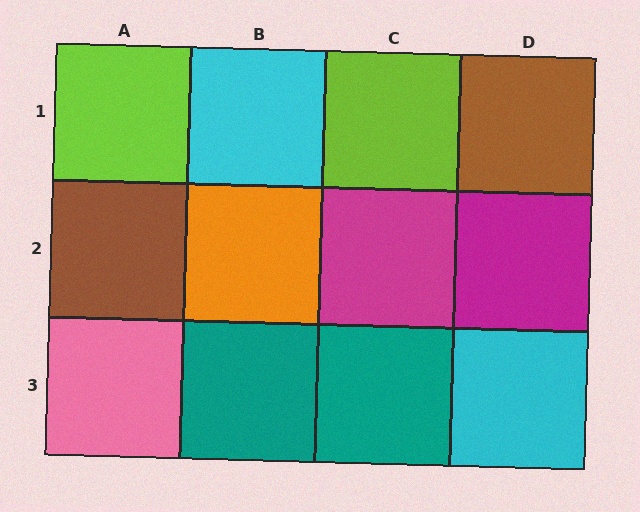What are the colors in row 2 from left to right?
Brown, orange, magenta, magenta.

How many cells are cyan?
2 cells are cyan.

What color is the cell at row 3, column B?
Teal.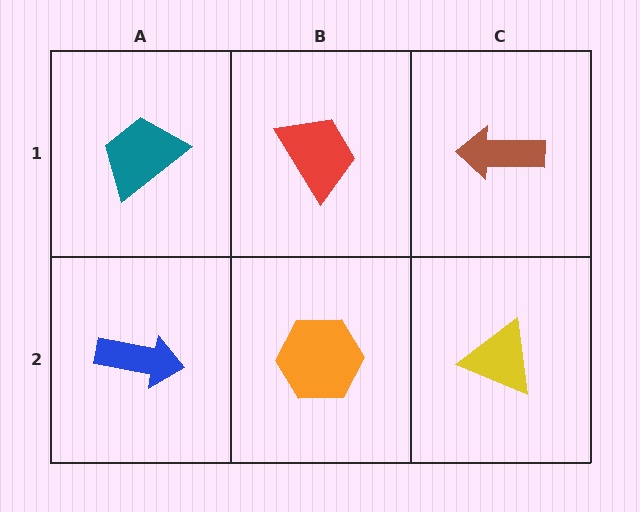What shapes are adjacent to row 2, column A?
A teal trapezoid (row 1, column A), an orange hexagon (row 2, column B).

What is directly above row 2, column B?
A red trapezoid.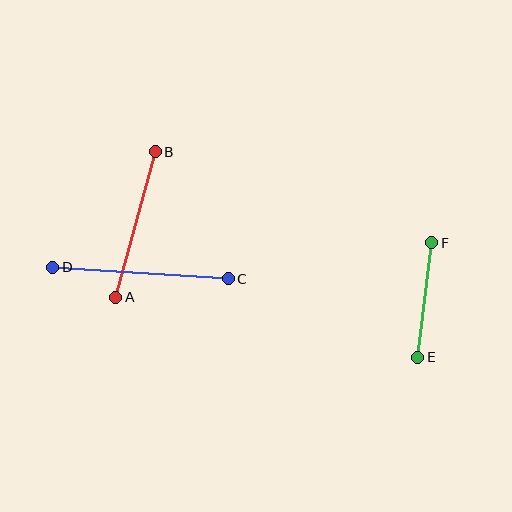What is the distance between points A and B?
The distance is approximately 150 pixels.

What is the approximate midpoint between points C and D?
The midpoint is at approximately (141, 273) pixels.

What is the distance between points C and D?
The distance is approximately 176 pixels.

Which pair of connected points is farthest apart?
Points C and D are farthest apart.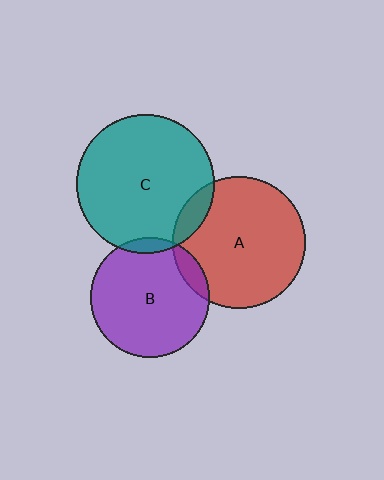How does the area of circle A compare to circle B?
Approximately 1.2 times.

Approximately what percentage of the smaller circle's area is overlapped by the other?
Approximately 10%.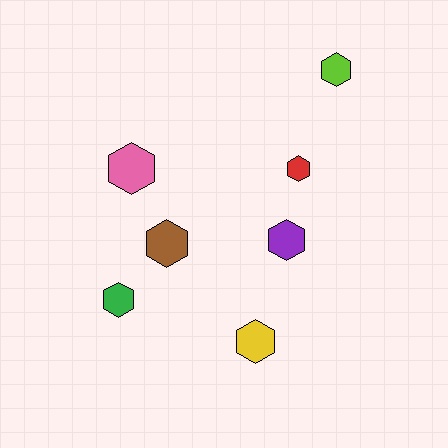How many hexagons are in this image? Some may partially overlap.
There are 7 hexagons.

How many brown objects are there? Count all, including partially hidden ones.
There is 1 brown object.